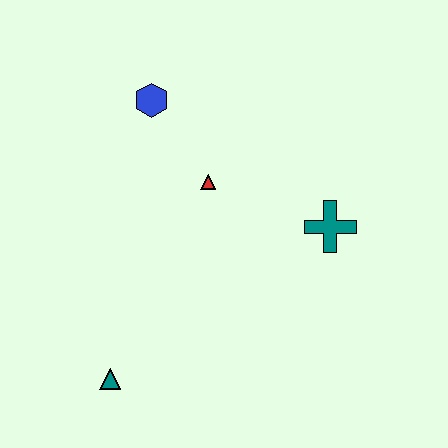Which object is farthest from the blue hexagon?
The teal triangle is farthest from the blue hexagon.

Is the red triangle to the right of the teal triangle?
Yes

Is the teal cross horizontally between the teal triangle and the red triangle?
No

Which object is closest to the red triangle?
The blue hexagon is closest to the red triangle.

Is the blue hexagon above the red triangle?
Yes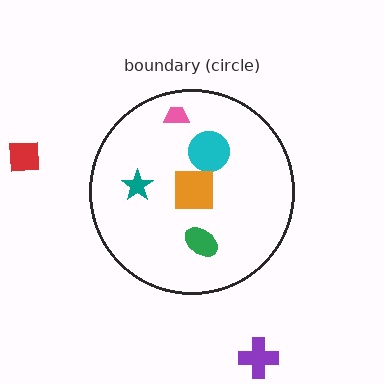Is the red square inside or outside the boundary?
Outside.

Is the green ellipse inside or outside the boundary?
Inside.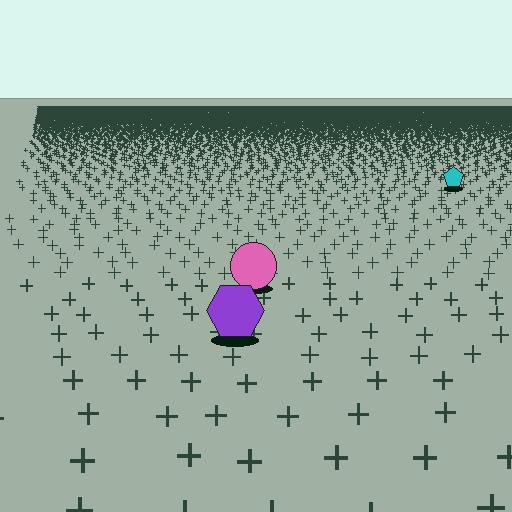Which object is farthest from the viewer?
The cyan pentagon is farthest from the viewer. It appears smaller and the ground texture around it is denser.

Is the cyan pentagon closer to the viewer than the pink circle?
No. The pink circle is closer — you can tell from the texture gradient: the ground texture is coarser near it.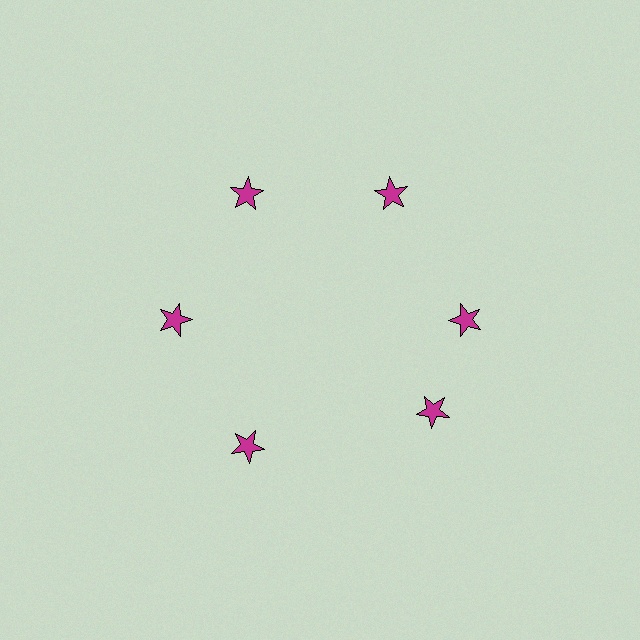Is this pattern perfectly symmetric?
No. The 6 magenta stars are arranged in a ring, but one element near the 5 o'clock position is rotated out of alignment along the ring, breaking the 6-fold rotational symmetry.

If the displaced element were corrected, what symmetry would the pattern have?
It would have 6-fold rotational symmetry — the pattern would map onto itself every 60 degrees.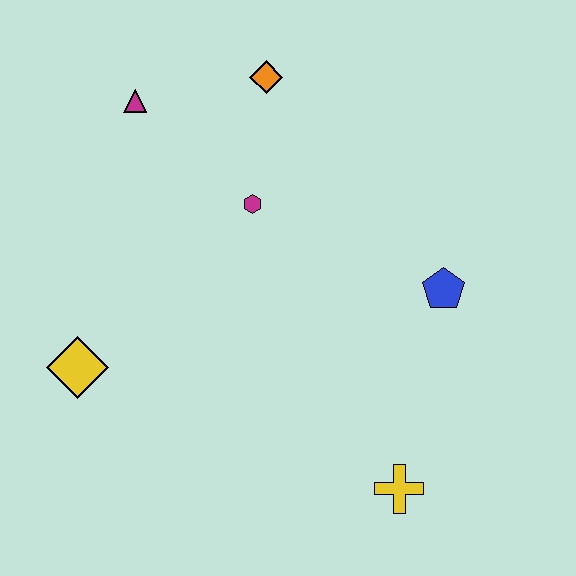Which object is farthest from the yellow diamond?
The blue pentagon is farthest from the yellow diamond.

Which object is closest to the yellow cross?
The blue pentagon is closest to the yellow cross.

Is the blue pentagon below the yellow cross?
No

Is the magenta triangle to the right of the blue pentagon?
No